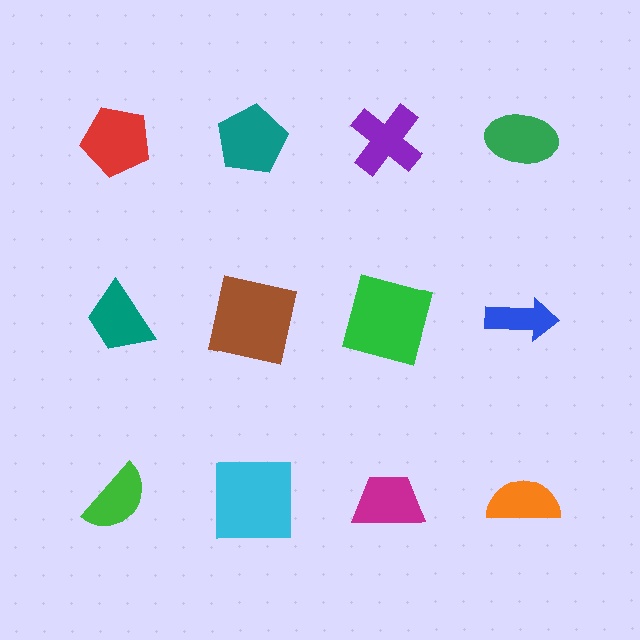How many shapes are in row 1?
4 shapes.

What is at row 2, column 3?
A green square.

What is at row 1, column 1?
A red pentagon.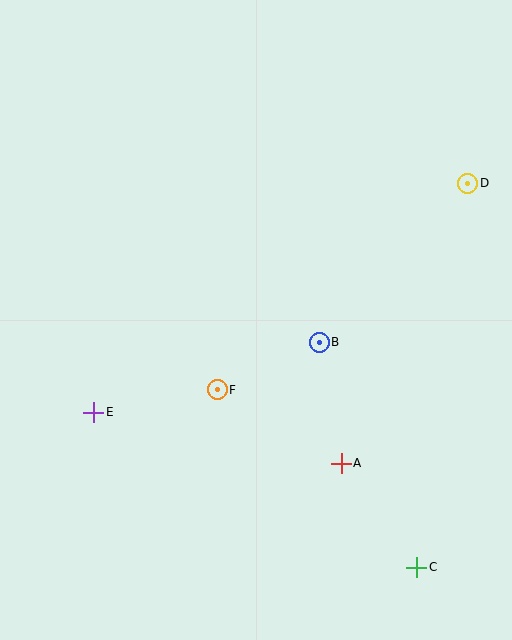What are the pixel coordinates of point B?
Point B is at (319, 342).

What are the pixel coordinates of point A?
Point A is at (341, 463).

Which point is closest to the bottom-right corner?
Point C is closest to the bottom-right corner.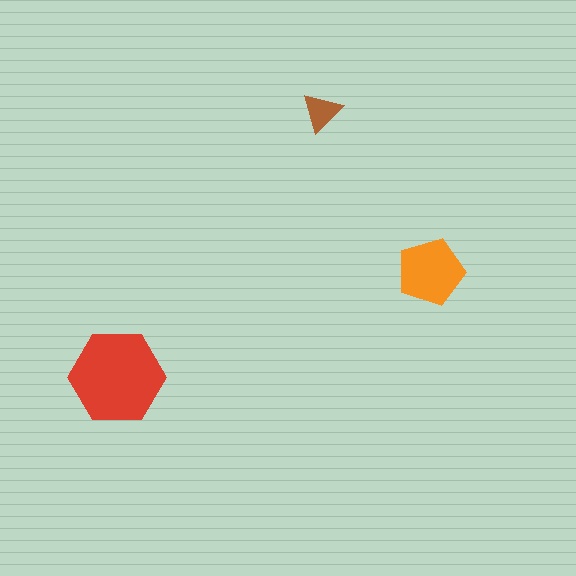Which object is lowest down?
The red hexagon is bottommost.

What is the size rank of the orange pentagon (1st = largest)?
2nd.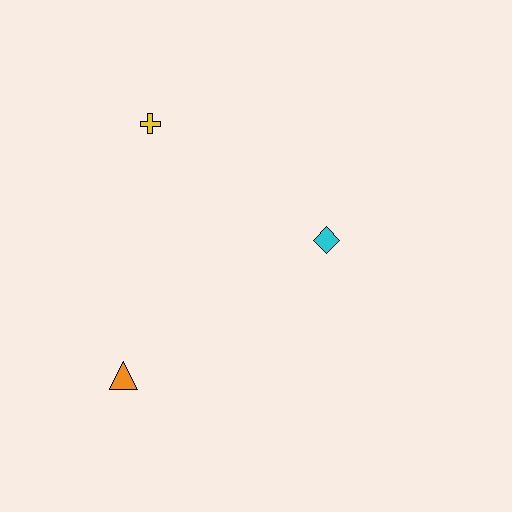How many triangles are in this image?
There is 1 triangle.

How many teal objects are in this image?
There are no teal objects.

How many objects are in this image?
There are 3 objects.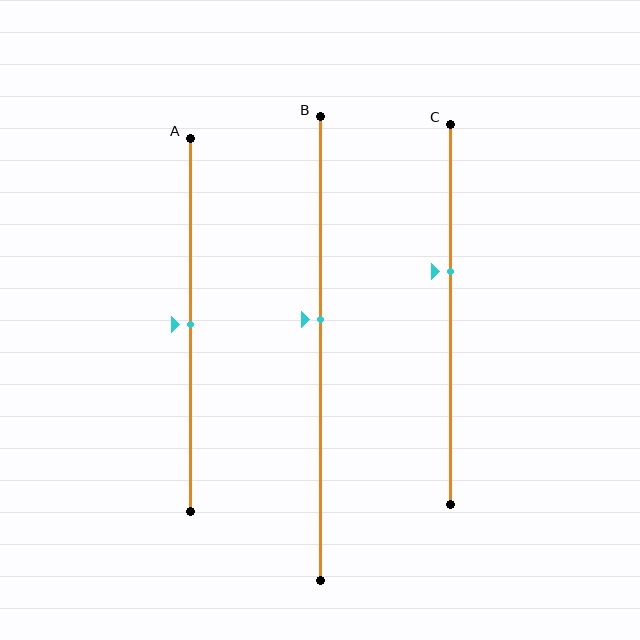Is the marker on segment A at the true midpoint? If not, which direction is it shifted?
Yes, the marker on segment A is at the true midpoint.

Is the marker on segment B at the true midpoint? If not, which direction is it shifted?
No, the marker on segment B is shifted upward by about 6% of the segment length.